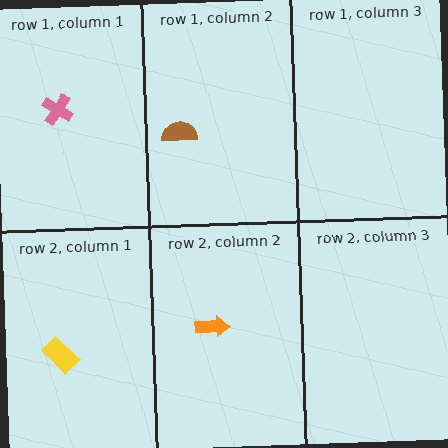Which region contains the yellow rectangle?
The row 2, column 1 region.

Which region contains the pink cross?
The row 1, column 1 region.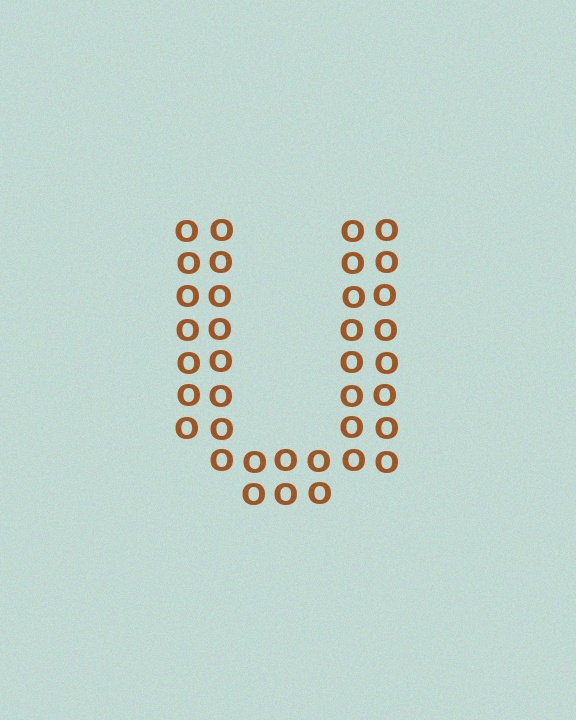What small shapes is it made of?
It is made of small letter O's.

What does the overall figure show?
The overall figure shows the letter U.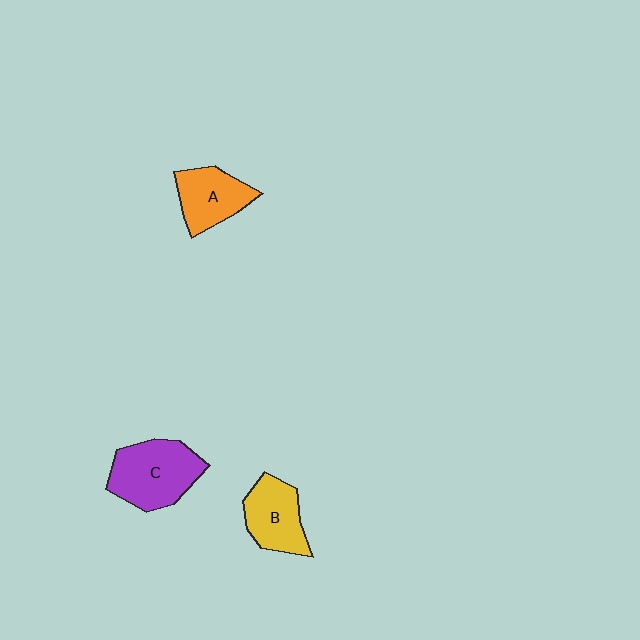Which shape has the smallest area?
Shape A (orange).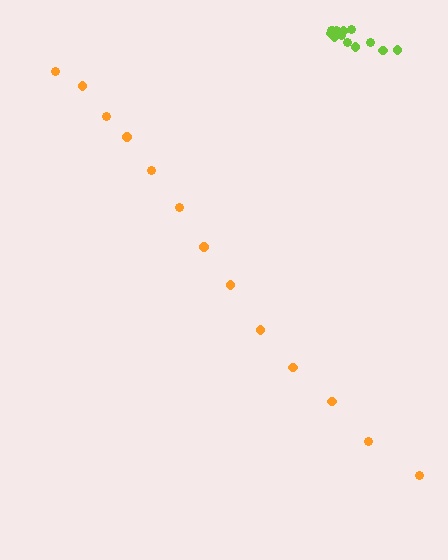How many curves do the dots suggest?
There are 2 distinct paths.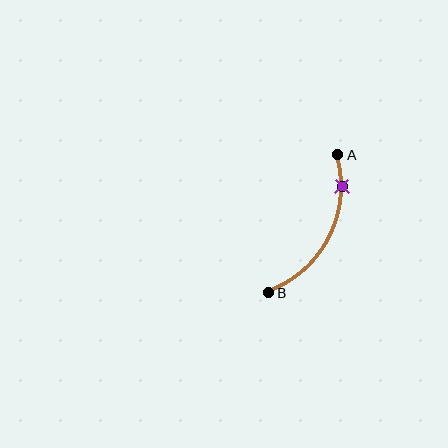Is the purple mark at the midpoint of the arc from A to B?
No. The purple mark lies on the arc but is closer to endpoint A. The arc midpoint would be at the point on the curve equidistant along the arc from both A and B.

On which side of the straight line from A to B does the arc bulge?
The arc bulges to the right of the straight line connecting A and B.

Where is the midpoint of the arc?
The arc midpoint is the point on the curve farthest from the straight line joining A and B. It sits to the right of that line.